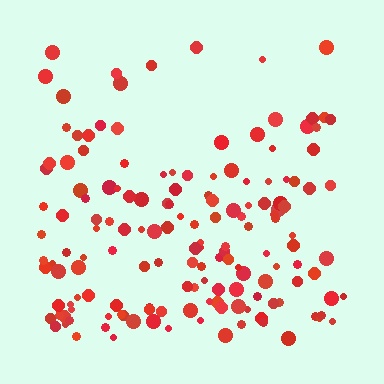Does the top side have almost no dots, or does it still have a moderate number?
Still a moderate number, just noticeably fewer than the bottom.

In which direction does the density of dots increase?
From top to bottom, with the bottom side densest.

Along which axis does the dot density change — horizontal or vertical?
Vertical.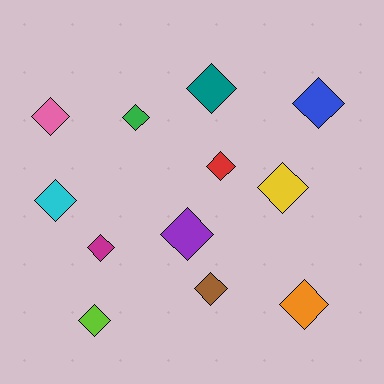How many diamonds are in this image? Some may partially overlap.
There are 12 diamonds.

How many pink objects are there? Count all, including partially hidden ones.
There is 1 pink object.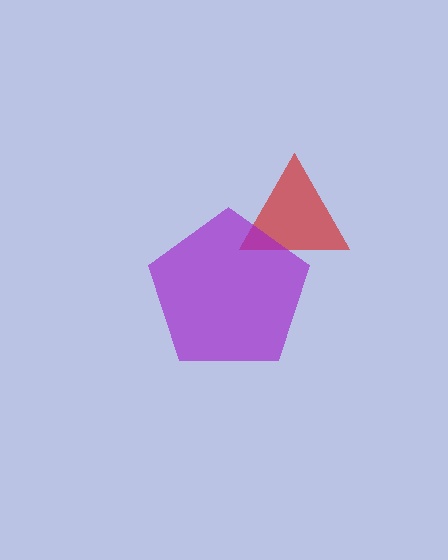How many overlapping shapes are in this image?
There are 2 overlapping shapes in the image.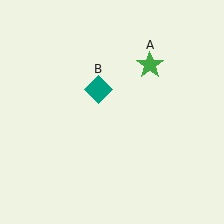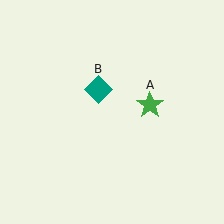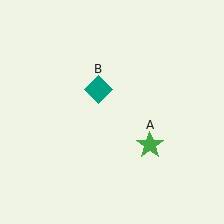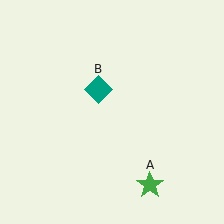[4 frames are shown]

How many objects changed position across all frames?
1 object changed position: green star (object A).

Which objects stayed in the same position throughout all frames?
Teal diamond (object B) remained stationary.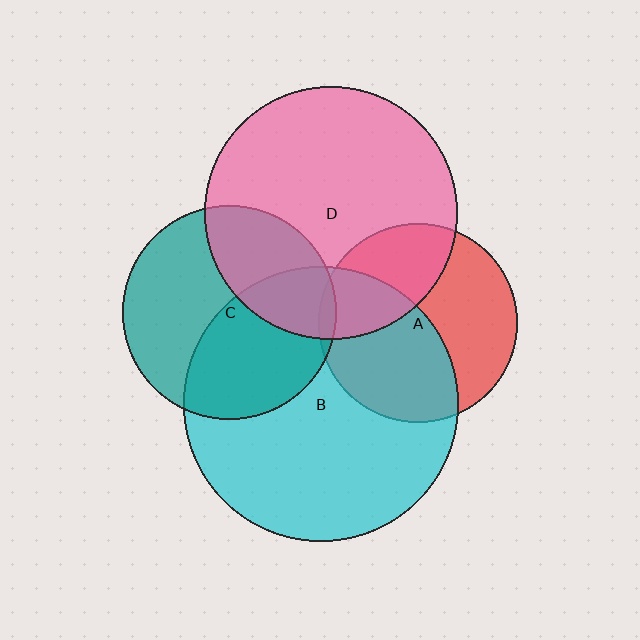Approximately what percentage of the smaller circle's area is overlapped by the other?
Approximately 20%.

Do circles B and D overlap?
Yes.